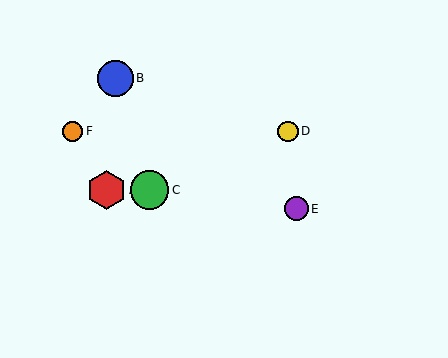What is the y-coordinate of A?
Object A is at y≈190.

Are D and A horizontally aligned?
No, D is at y≈131 and A is at y≈190.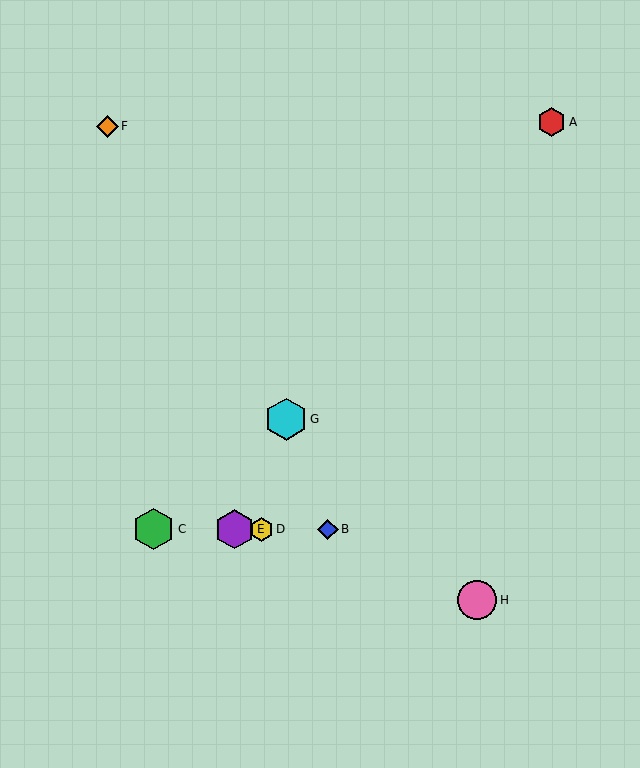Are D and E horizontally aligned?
Yes, both are at y≈529.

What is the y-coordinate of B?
Object B is at y≈529.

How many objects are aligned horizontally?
4 objects (B, C, D, E) are aligned horizontally.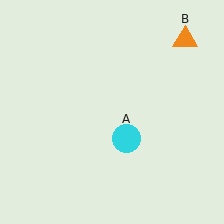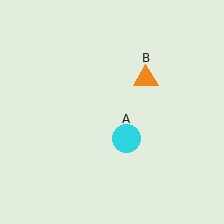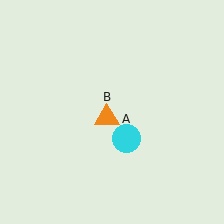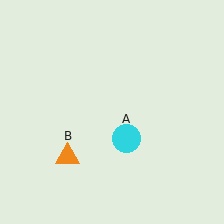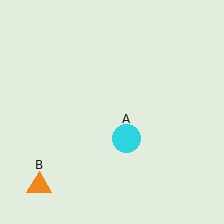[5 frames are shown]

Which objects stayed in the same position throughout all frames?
Cyan circle (object A) remained stationary.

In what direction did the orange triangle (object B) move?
The orange triangle (object B) moved down and to the left.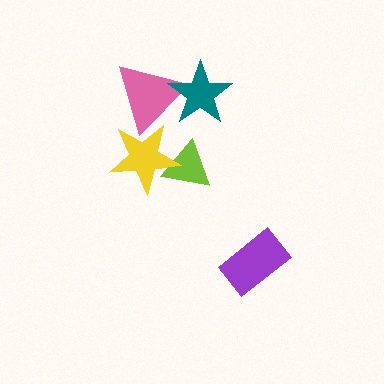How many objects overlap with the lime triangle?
1 object overlaps with the lime triangle.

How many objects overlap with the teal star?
1 object overlaps with the teal star.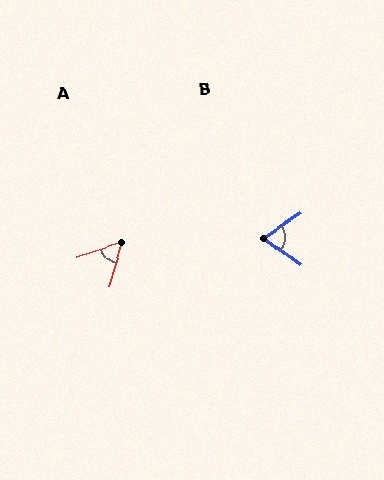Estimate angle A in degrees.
Approximately 54 degrees.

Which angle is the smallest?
A, at approximately 54 degrees.